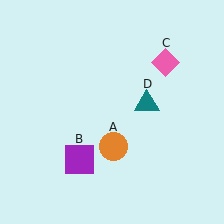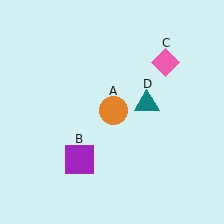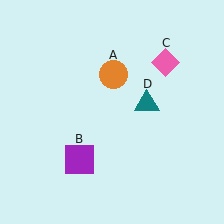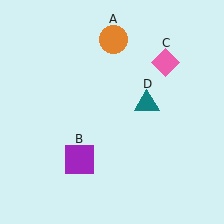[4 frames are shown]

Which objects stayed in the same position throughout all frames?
Purple square (object B) and pink diamond (object C) and teal triangle (object D) remained stationary.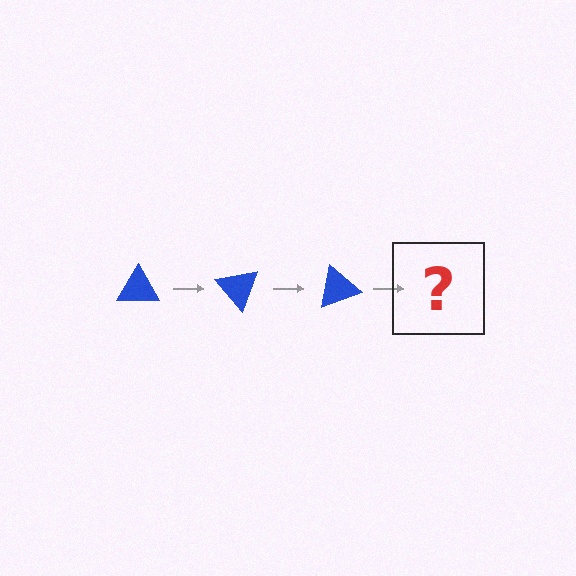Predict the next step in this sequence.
The next step is a blue triangle rotated 150 degrees.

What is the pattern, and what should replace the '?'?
The pattern is that the triangle rotates 50 degrees each step. The '?' should be a blue triangle rotated 150 degrees.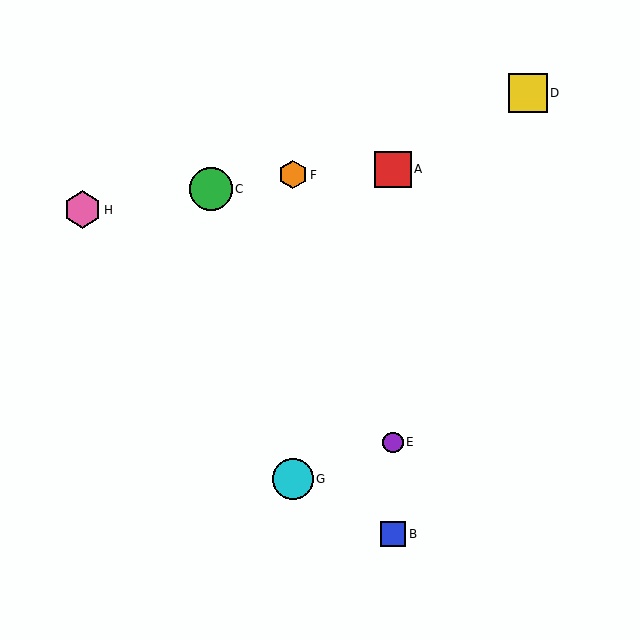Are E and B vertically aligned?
Yes, both are at x≈393.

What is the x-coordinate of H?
Object H is at x≈83.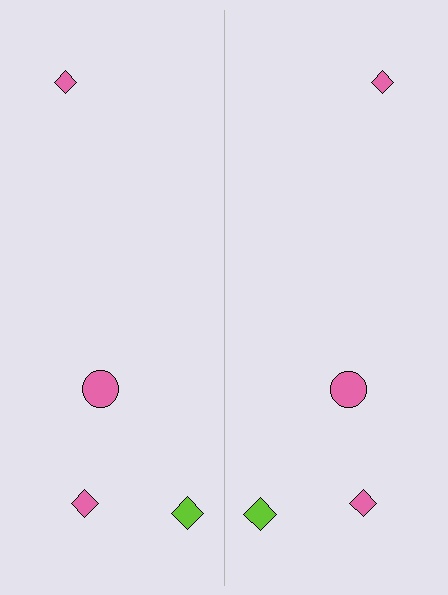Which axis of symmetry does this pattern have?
The pattern has a vertical axis of symmetry running through the center of the image.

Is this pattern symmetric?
Yes, this pattern has bilateral (reflection) symmetry.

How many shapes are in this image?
There are 8 shapes in this image.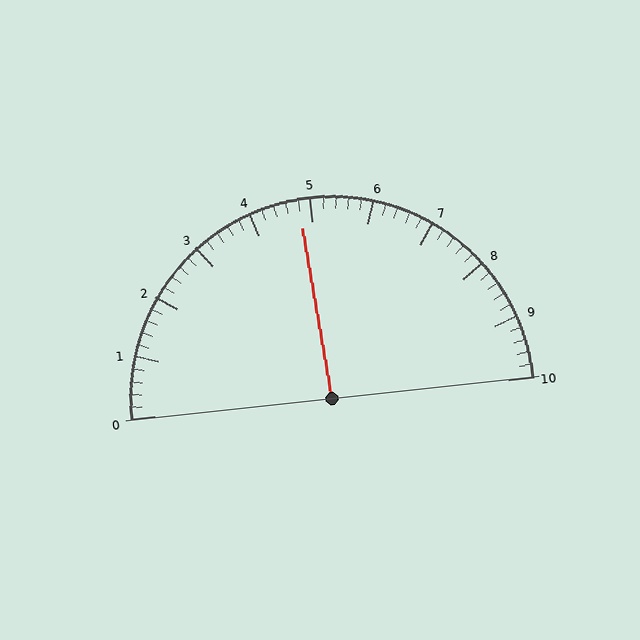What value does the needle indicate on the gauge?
The needle indicates approximately 4.8.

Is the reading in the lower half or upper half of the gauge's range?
The reading is in the lower half of the range (0 to 10).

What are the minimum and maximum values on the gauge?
The gauge ranges from 0 to 10.